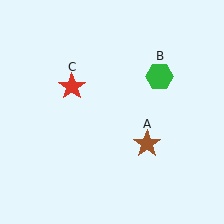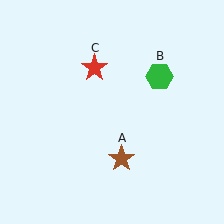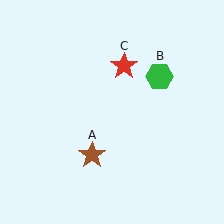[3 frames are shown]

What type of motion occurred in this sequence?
The brown star (object A), red star (object C) rotated clockwise around the center of the scene.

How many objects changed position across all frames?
2 objects changed position: brown star (object A), red star (object C).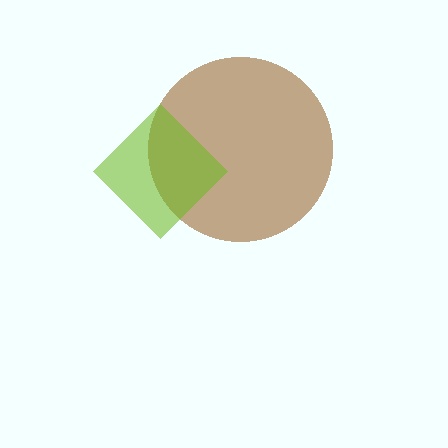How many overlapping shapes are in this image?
There are 2 overlapping shapes in the image.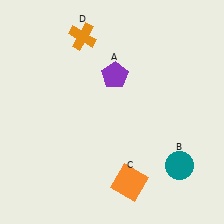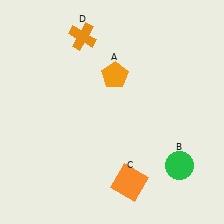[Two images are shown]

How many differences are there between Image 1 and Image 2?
There are 2 differences between the two images.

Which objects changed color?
A changed from purple to orange. B changed from teal to green.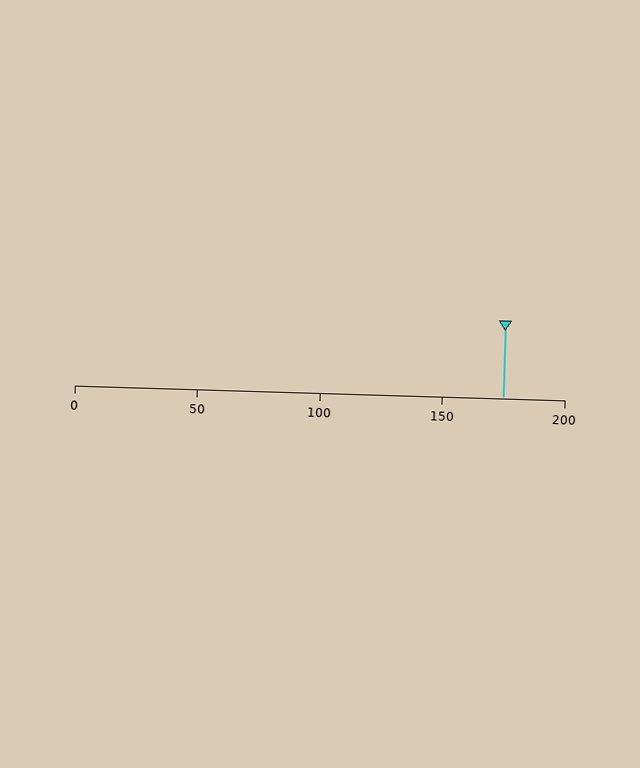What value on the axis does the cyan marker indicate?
The marker indicates approximately 175.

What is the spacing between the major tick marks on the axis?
The major ticks are spaced 50 apart.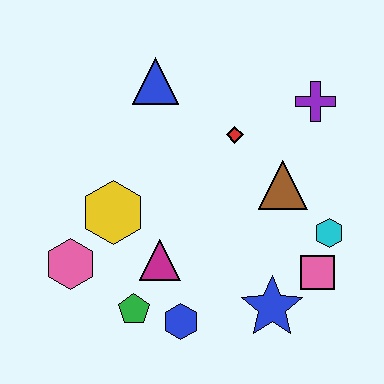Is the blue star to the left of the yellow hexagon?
No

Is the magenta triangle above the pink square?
Yes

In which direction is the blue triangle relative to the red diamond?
The blue triangle is to the left of the red diamond.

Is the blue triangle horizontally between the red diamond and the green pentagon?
Yes